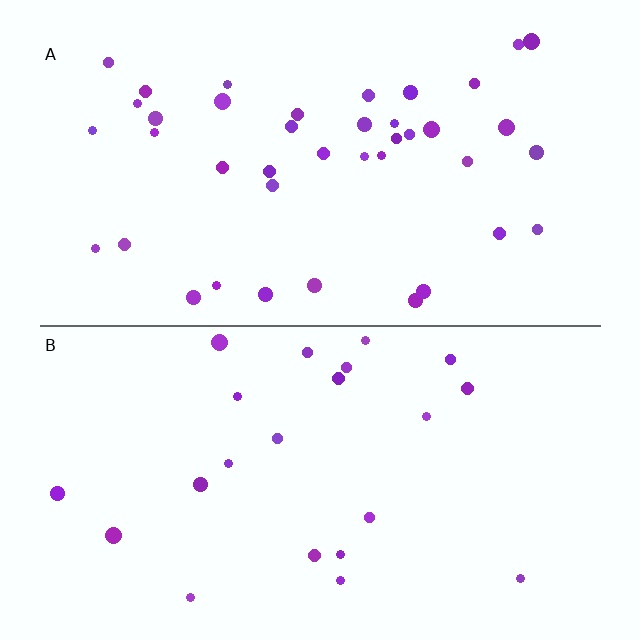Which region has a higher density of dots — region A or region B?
A (the top).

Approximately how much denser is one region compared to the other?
Approximately 1.9× — region A over region B.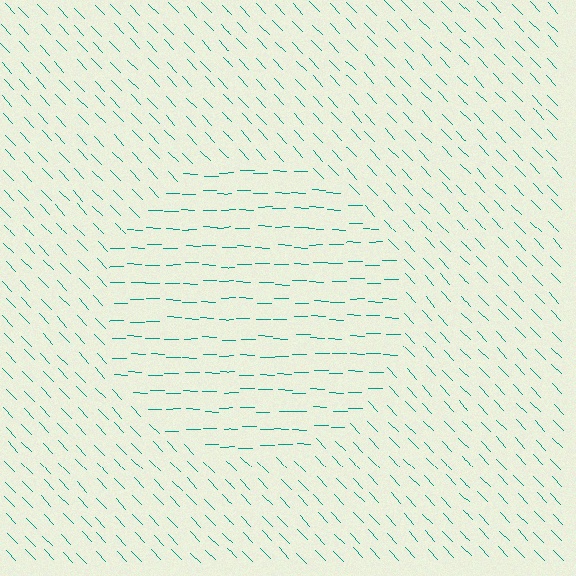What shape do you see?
I see a circle.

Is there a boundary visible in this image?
Yes, there is a texture boundary formed by a change in line orientation.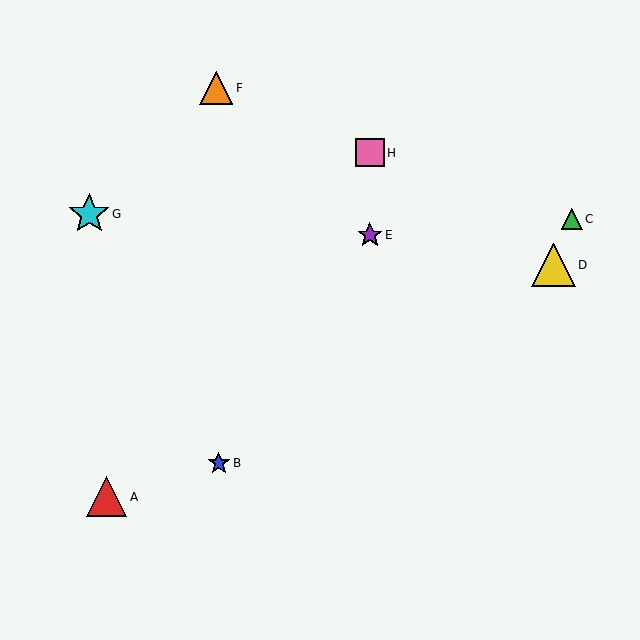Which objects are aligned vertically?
Objects E, H are aligned vertically.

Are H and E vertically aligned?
Yes, both are at x≈370.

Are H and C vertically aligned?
No, H is at x≈370 and C is at x≈572.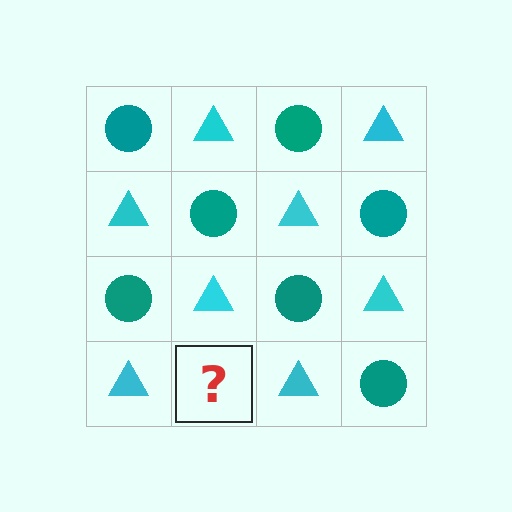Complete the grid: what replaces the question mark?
The question mark should be replaced with a teal circle.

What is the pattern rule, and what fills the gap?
The rule is that it alternates teal circle and cyan triangle in a checkerboard pattern. The gap should be filled with a teal circle.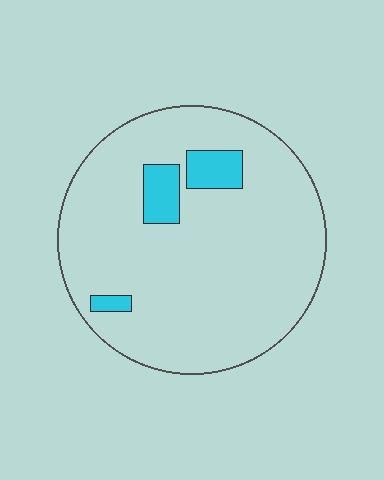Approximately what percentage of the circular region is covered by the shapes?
Approximately 10%.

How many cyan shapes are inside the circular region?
3.